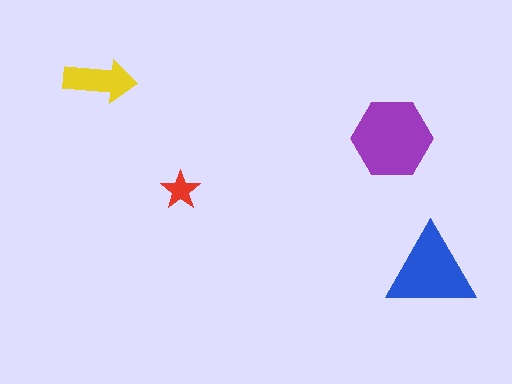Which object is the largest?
The purple hexagon.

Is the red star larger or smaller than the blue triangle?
Smaller.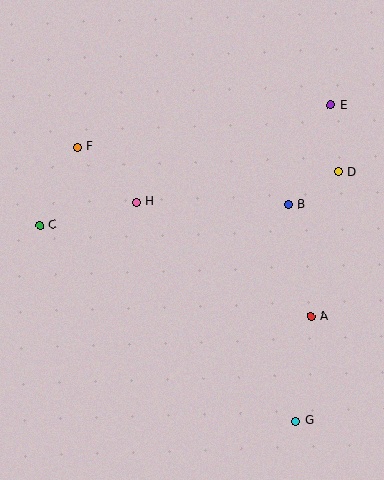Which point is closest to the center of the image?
Point H at (136, 202) is closest to the center.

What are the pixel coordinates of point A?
Point A is at (311, 316).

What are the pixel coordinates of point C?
Point C is at (40, 225).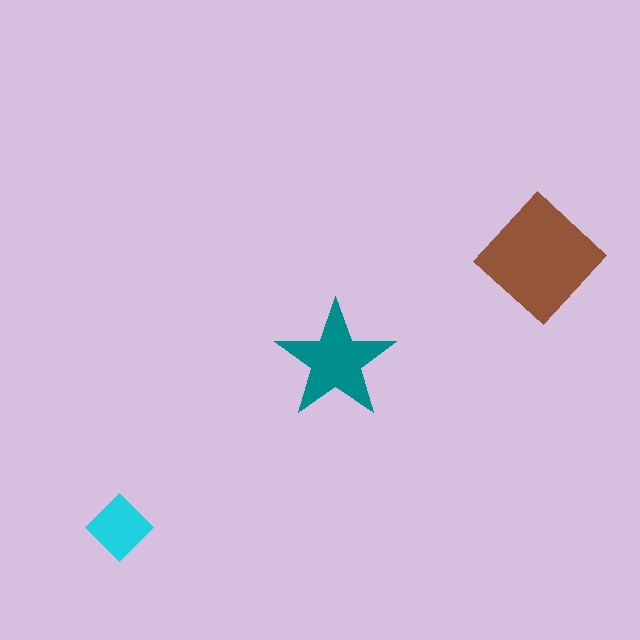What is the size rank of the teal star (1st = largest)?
2nd.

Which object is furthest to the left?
The cyan diamond is leftmost.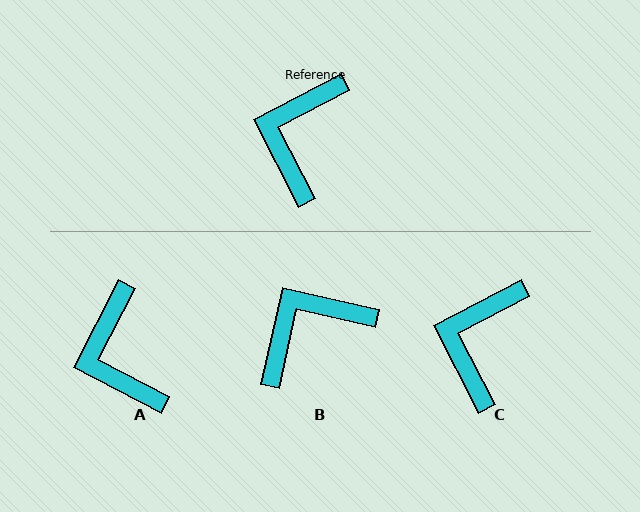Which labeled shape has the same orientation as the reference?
C.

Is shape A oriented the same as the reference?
No, it is off by about 35 degrees.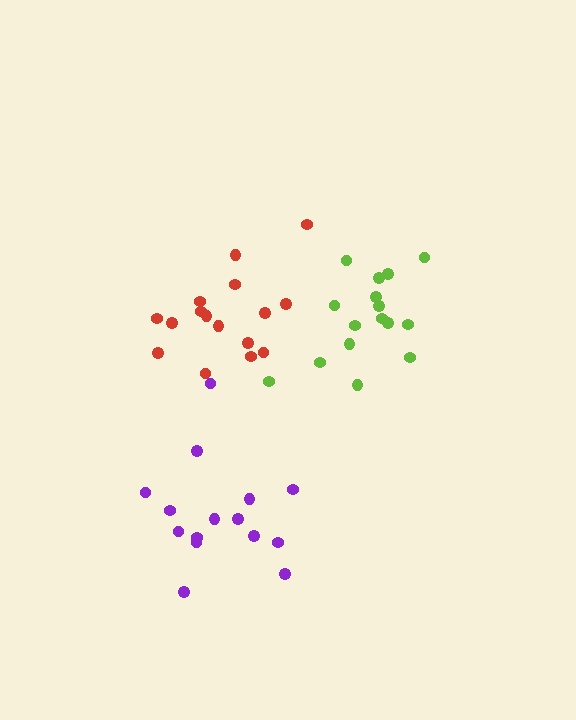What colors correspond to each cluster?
The clusters are colored: purple, red, lime.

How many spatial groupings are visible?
There are 3 spatial groupings.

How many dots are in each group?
Group 1: 15 dots, Group 2: 16 dots, Group 3: 16 dots (47 total).